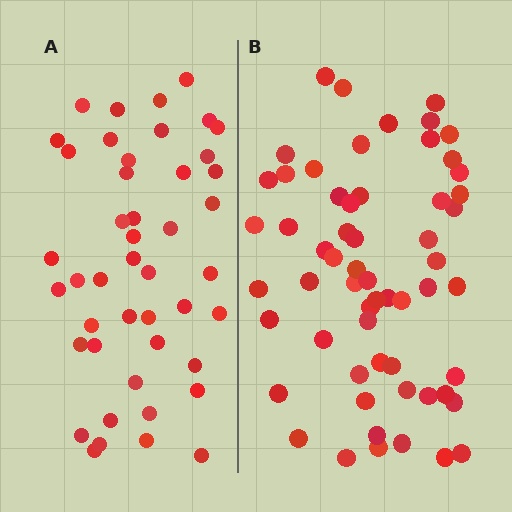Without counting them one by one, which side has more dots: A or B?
Region B (the right region) has more dots.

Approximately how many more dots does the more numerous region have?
Region B has approximately 15 more dots than region A.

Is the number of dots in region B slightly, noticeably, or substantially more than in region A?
Region B has noticeably more, but not dramatically so. The ratio is roughly 1.3 to 1.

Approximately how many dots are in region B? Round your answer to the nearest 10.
About 60 dots. (The exact count is 59, which rounds to 60.)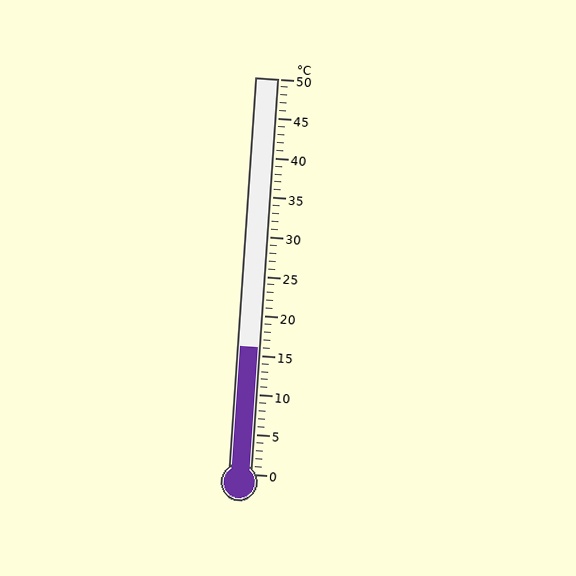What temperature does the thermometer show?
The thermometer shows approximately 16°C.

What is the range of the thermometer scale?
The thermometer scale ranges from 0°C to 50°C.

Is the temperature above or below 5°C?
The temperature is above 5°C.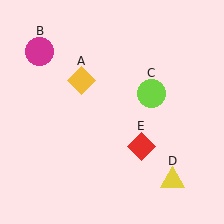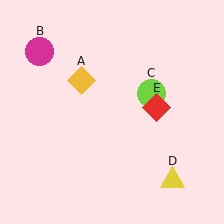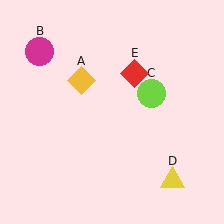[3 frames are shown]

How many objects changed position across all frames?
1 object changed position: red diamond (object E).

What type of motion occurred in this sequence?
The red diamond (object E) rotated counterclockwise around the center of the scene.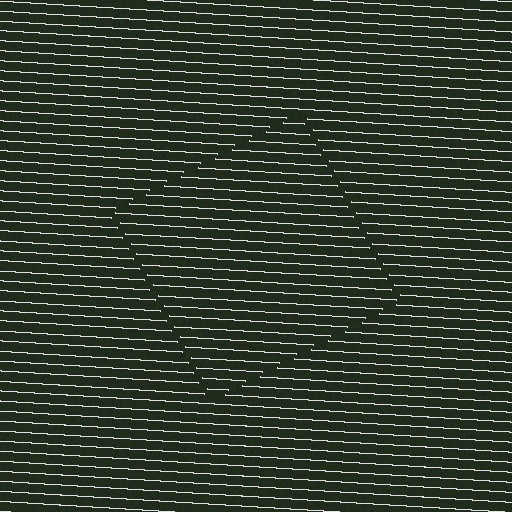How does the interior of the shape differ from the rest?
The interior of the shape contains the same grating, shifted by half a period — the contour is defined by the phase discontinuity where line-ends from the inner and outer gratings abut.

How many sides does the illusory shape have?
4 sides — the line-ends trace a square.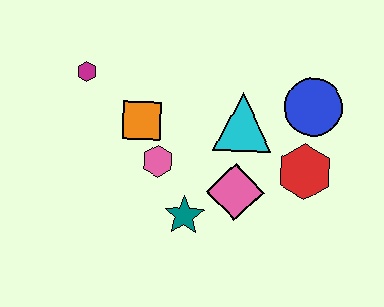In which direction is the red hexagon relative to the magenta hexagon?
The red hexagon is to the right of the magenta hexagon.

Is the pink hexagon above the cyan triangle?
No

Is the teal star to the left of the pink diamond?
Yes